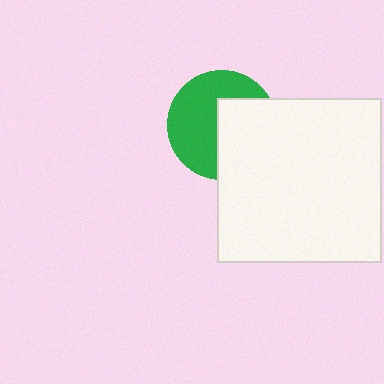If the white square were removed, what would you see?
You would see the complete green circle.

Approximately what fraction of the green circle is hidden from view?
Roughly 44% of the green circle is hidden behind the white square.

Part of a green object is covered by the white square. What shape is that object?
It is a circle.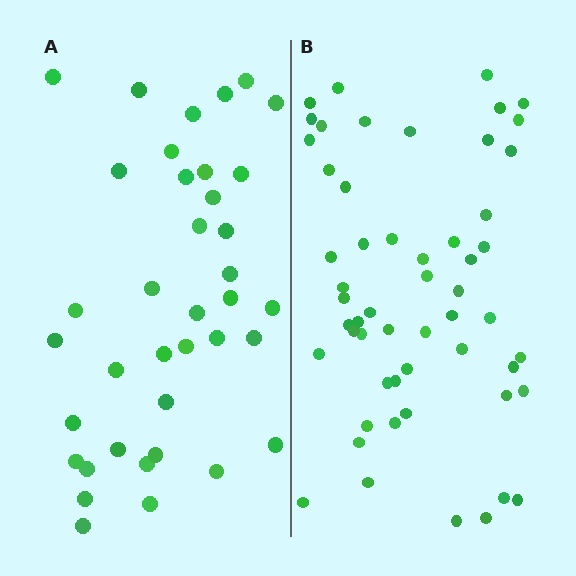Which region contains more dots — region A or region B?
Region B (the right region) has more dots.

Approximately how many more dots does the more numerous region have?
Region B has approximately 15 more dots than region A.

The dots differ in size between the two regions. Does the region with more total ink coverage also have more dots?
No. Region A has more total ink coverage because its dots are larger, but region B actually contains more individual dots. Total area can be misleading — the number of items is what matters here.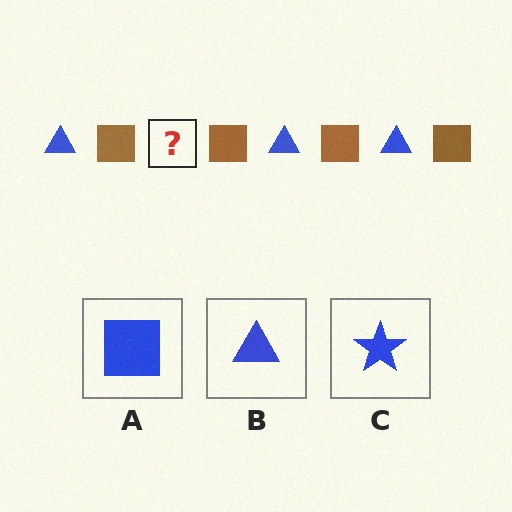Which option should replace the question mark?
Option B.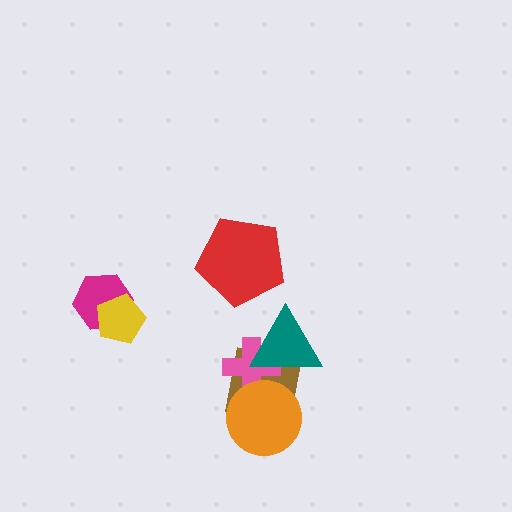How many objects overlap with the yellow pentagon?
1 object overlaps with the yellow pentagon.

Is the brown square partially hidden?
Yes, it is partially covered by another shape.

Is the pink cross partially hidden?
Yes, it is partially covered by another shape.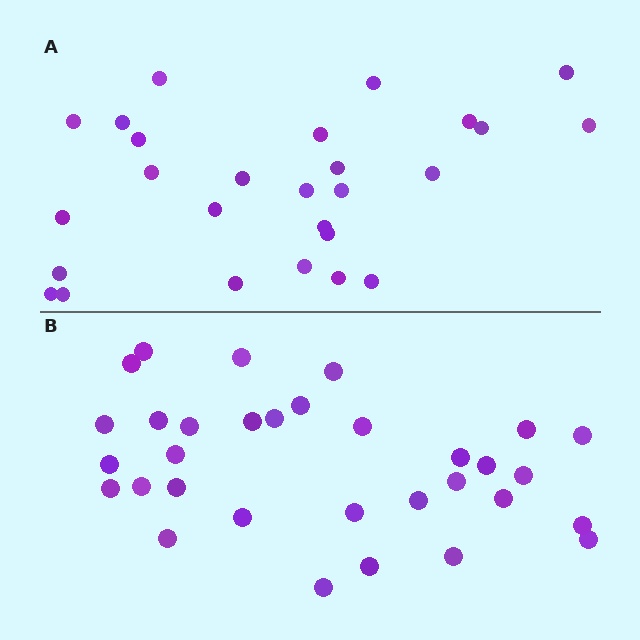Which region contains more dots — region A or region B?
Region B (the bottom region) has more dots.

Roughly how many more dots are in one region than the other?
Region B has about 5 more dots than region A.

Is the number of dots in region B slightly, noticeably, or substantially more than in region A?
Region B has only slightly more — the two regions are fairly close. The ratio is roughly 1.2 to 1.